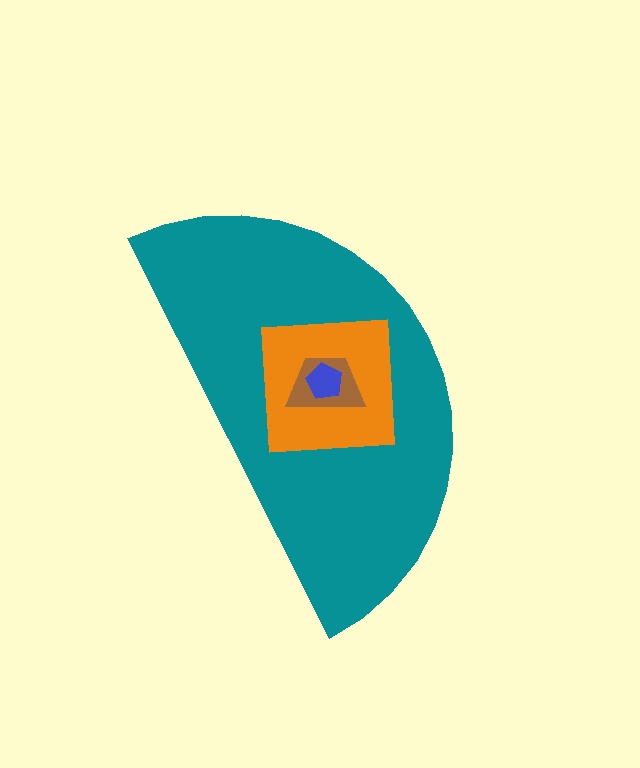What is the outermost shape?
The teal semicircle.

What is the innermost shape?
The blue pentagon.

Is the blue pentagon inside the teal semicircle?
Yes.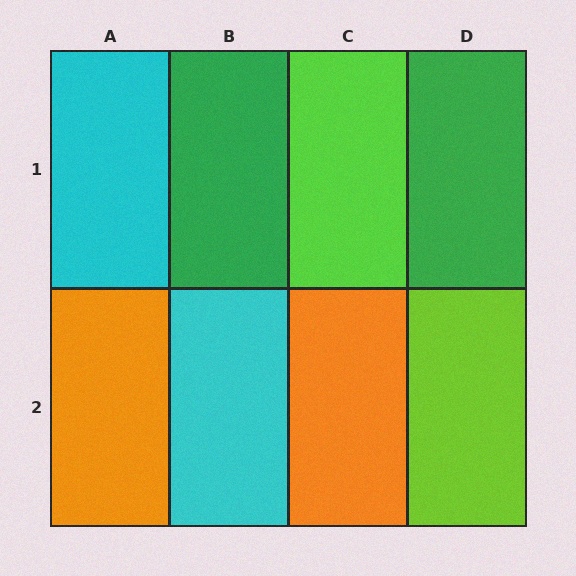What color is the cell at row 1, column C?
Lime.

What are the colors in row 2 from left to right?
Orange, cyan, orange, lime.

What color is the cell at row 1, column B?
Green.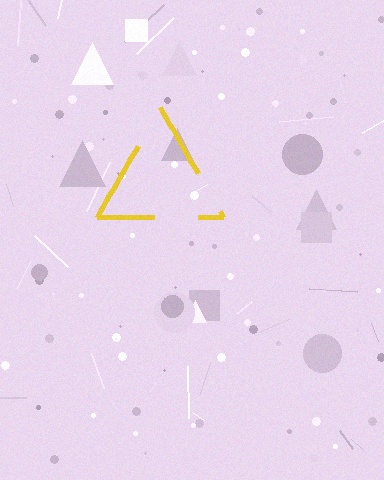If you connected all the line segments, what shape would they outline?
They would outline a triangle.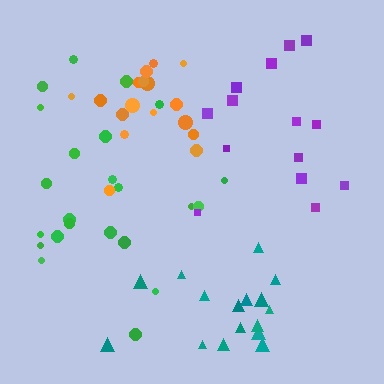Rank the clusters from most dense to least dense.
orange, teal, purple, green.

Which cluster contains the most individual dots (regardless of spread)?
Green (23).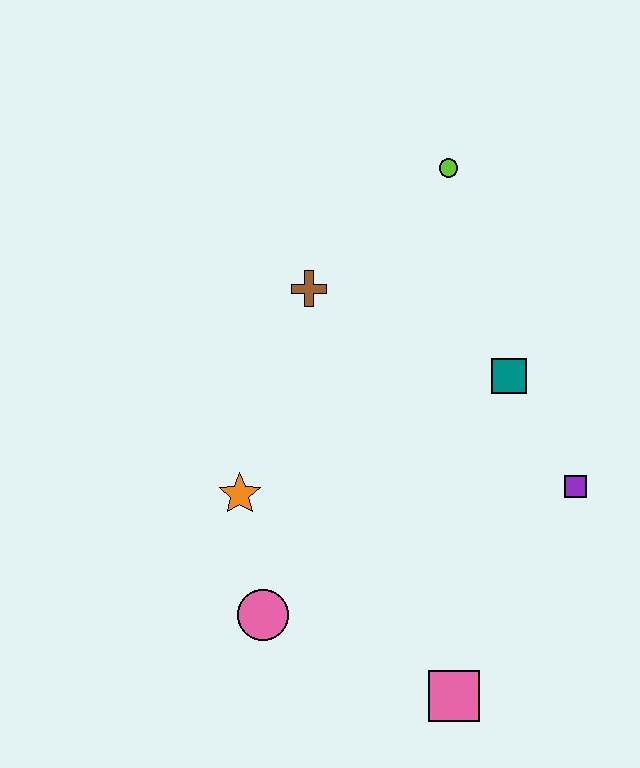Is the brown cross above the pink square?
Yes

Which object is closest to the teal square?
The purple square is closest to the teal square.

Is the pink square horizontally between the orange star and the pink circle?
No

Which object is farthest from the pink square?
The lime circle is farthest from the pink square.